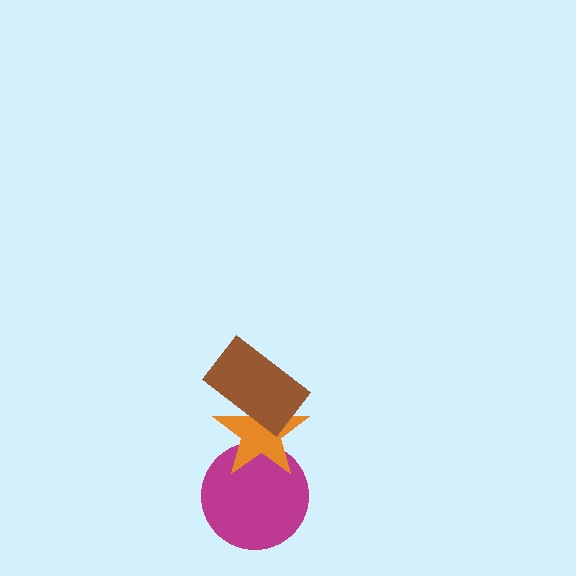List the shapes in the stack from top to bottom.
From top to bottom: the brown rectangle, the orange star, the magenta circle.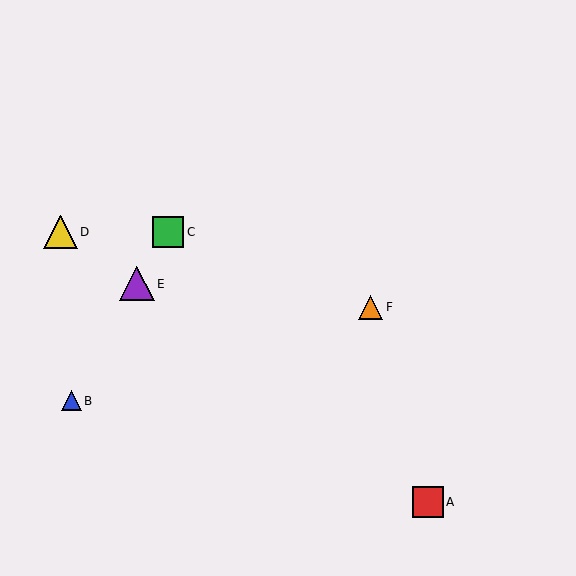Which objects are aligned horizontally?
Objects C, D are aligned horizontally.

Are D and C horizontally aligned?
Yes, both are at y≈232.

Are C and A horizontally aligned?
No, C is at y≈232 and A is at y≈502.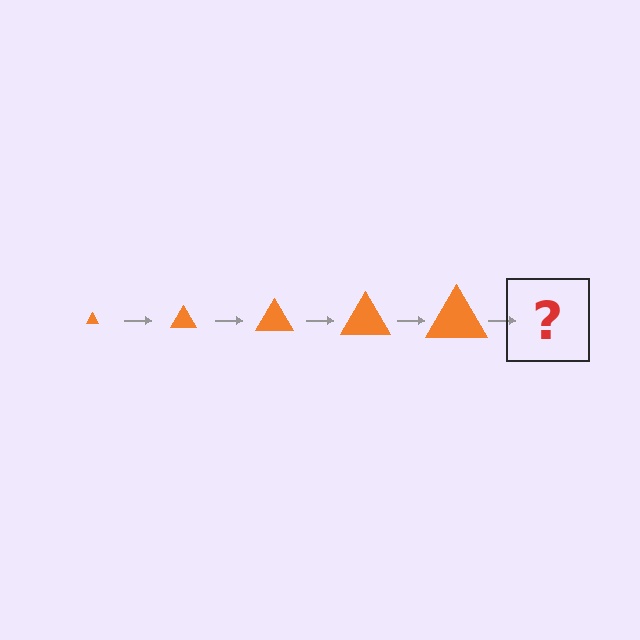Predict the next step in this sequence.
The next step is an orange triangle, larger than the previous one.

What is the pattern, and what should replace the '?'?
The pattern is that the triangle gets progressively larger each step. The '?' should be an orange triangle, larger than the previous one.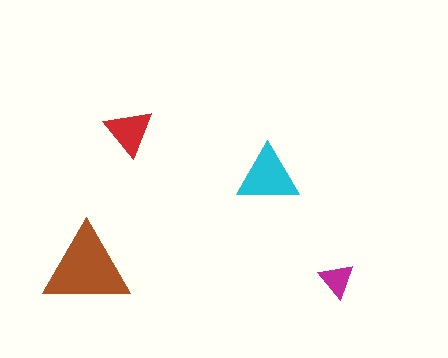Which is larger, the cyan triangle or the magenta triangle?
The cyan one.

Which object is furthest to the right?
The magenta triangle is rightmost.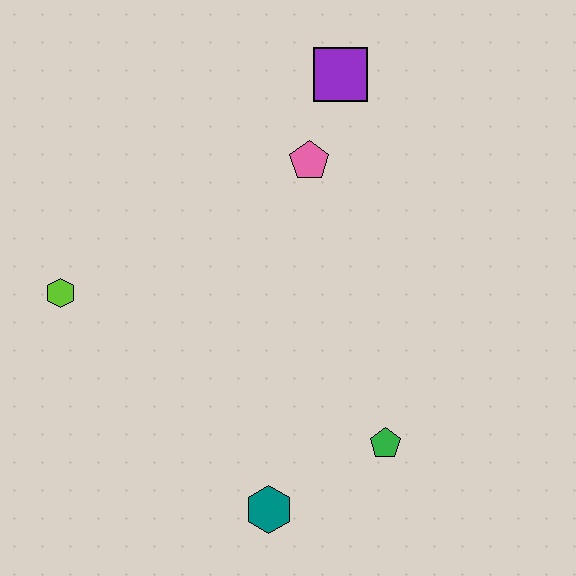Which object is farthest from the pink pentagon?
The teal hexagon is farthest from the pink pentagon.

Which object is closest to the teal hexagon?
The green pentagon is closest to the teal hexagon.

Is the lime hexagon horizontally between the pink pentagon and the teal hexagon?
No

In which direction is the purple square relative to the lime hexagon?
The purple square is to the right of the lime hexagon.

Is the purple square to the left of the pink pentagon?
No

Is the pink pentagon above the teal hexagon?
Yes